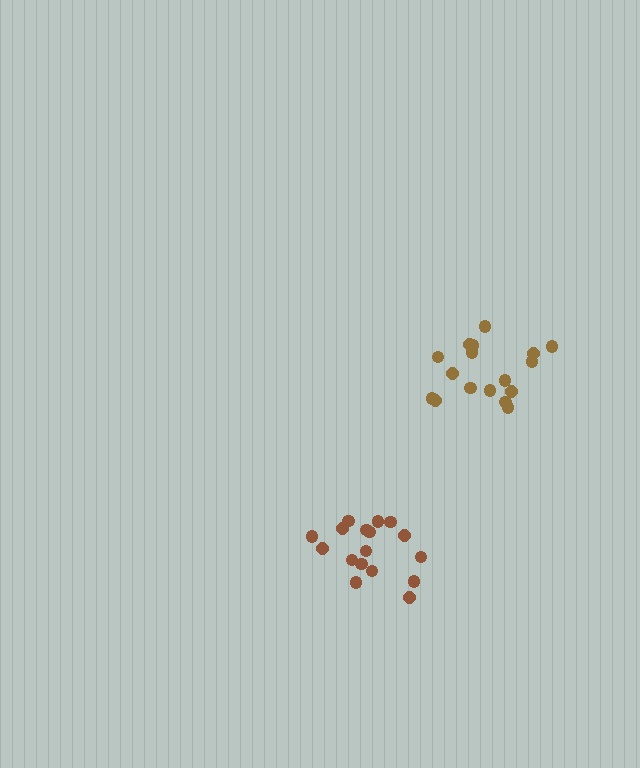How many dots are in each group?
Group 1: 17 dots, Group 2: 17 dots (34 total).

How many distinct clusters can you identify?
There are 2 distinct clusters.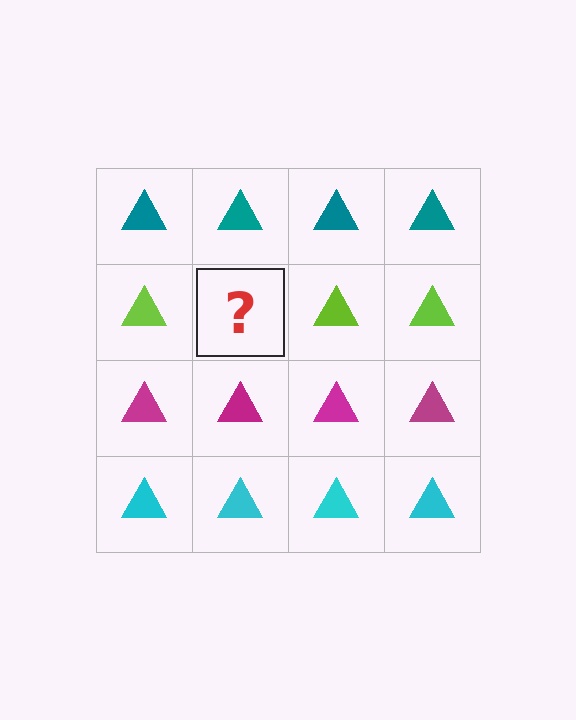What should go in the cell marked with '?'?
The missing cell should contain a lime triangle.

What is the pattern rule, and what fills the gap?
The rule is that each row has a consistent color. The gap should be filled with a lime triangle.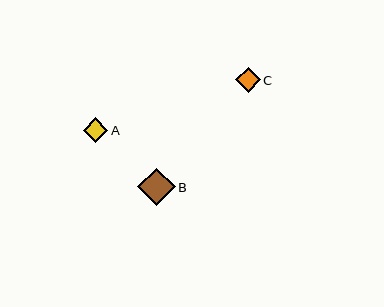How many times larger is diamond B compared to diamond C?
Diamond B is approximately 1.5 times the size of diamond C.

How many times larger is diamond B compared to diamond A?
Diamond B is approximately 1.5 times the size of diamond A.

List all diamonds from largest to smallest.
From largest to smallest: B, A, C.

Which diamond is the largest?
Diamond B is the largest with a size of approximately 38 pixels.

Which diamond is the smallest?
Diamond C is the smallest with a size of approximately 25 pixels.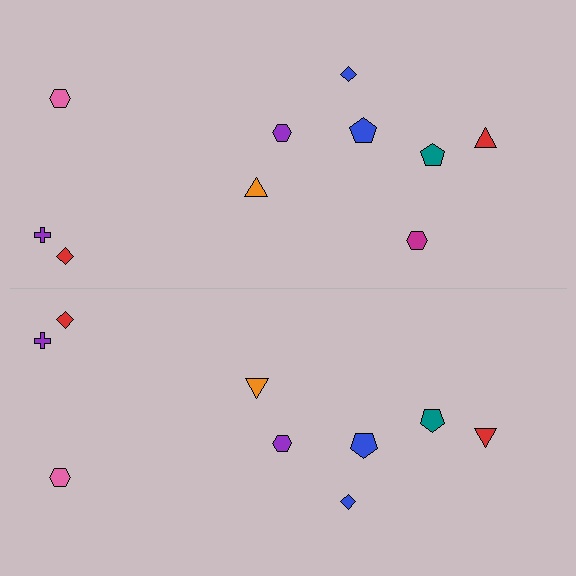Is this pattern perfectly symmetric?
No, the pattern is not perfectly symmetric. A magenta hexagon is missing from the bottom side.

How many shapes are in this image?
There are 19 shapes in this image.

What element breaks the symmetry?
A magenta hexagon is missing from the bottom side.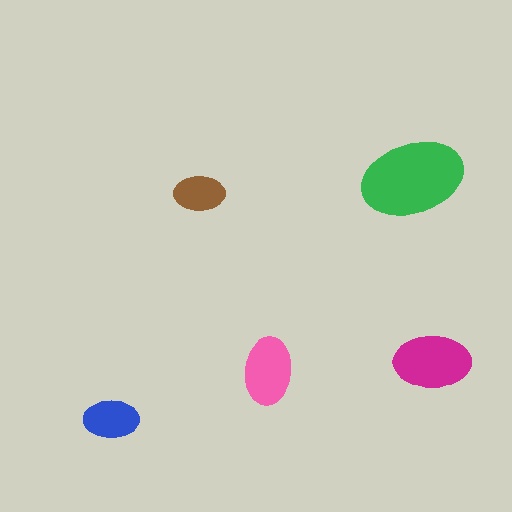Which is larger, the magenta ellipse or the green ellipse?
The green one.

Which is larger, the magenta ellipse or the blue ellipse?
The magenta one.